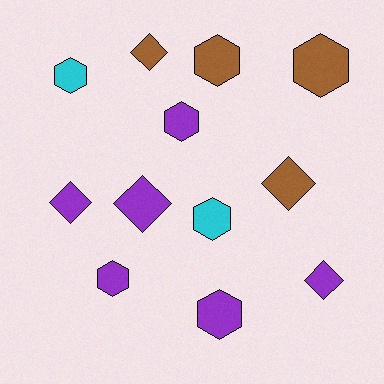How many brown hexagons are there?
There are 2 brown hexagons.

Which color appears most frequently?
Purple, with 6 objects.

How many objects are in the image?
There are 12 objects.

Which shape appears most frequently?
Hexagon, with 7 objects.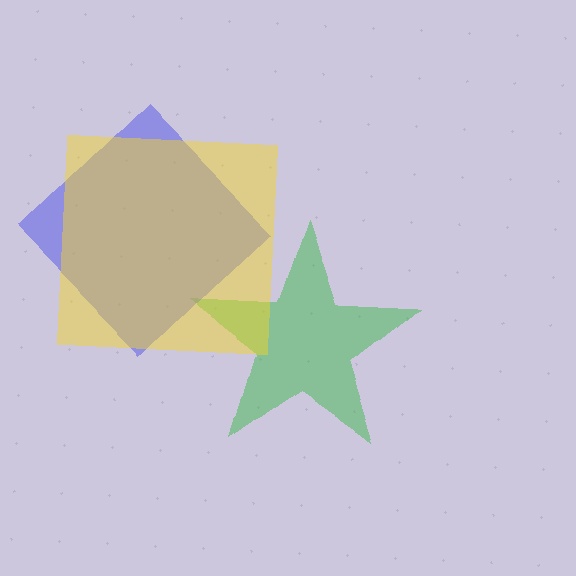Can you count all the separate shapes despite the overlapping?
Yes, there are 3 separate shapes.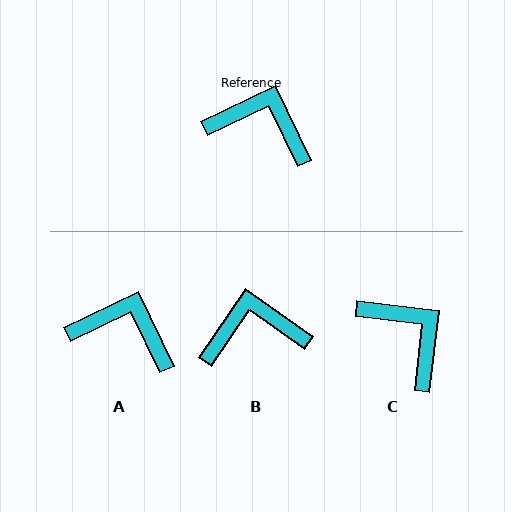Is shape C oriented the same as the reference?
No, it is off by about 32 degrees.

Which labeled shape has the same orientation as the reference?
A.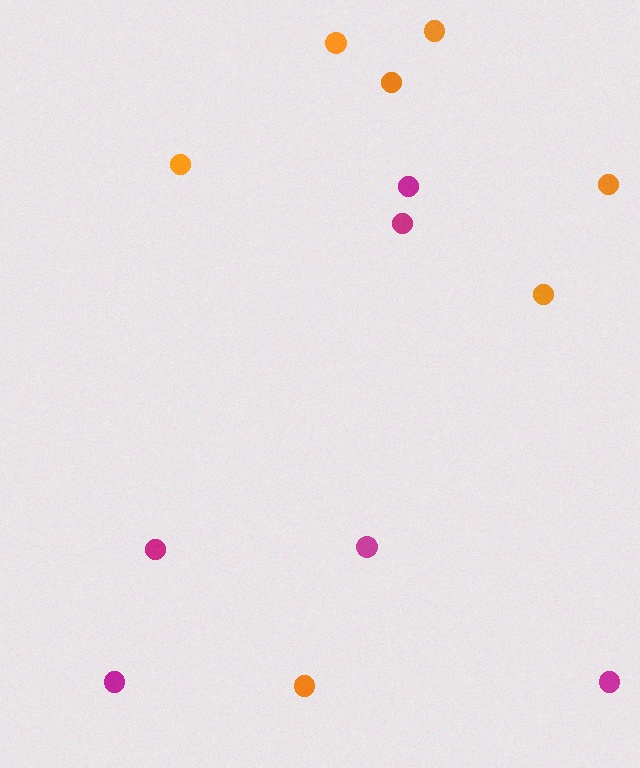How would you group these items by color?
There are 2 groups: one group of magenta circles (6) and one group of orange circles (7).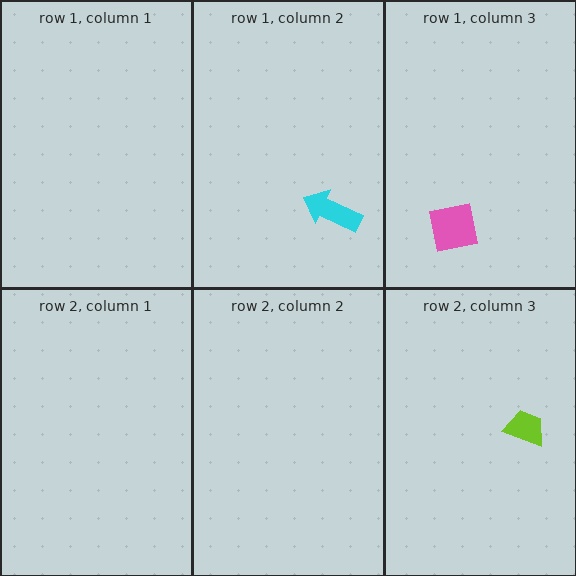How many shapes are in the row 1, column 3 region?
1.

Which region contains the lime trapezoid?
The row 2, column 3 region.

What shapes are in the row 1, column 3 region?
The pink square.